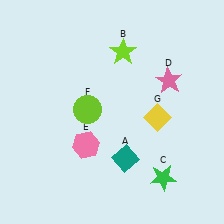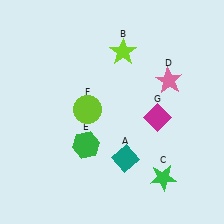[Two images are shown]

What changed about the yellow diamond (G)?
In Image 1, G is yellow. In Image 2, it changed to magenta.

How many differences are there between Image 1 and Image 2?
There are 2 differences between the two images.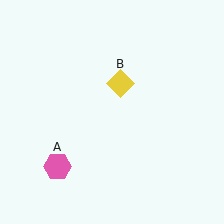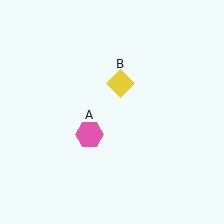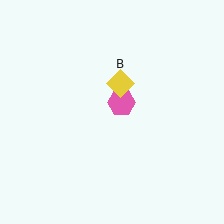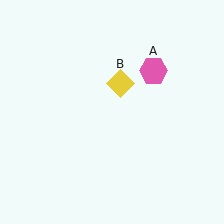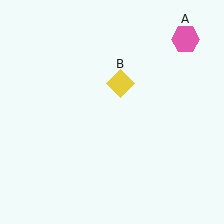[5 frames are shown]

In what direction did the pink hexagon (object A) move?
The pink hexagon (object A) moved up and to the right.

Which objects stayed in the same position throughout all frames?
Yellow diamond (object B) remained stationary.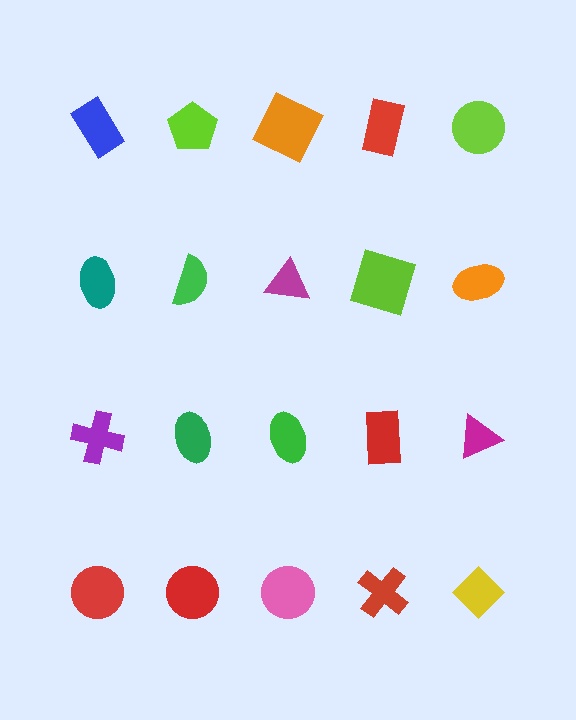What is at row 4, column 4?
A red cross.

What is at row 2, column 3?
A magenta triangle.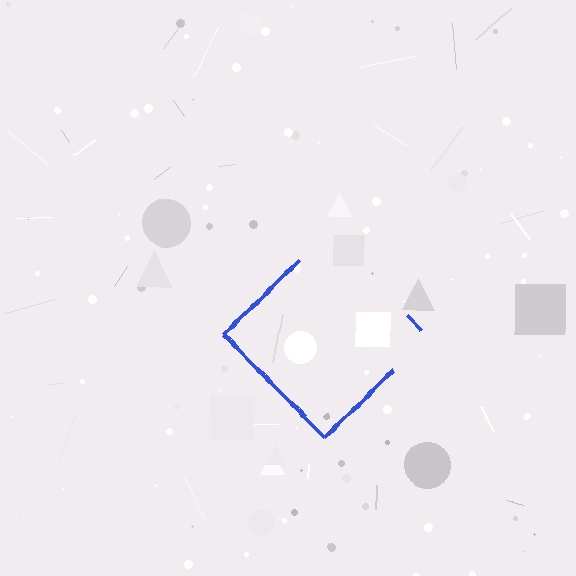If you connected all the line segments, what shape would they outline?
They would outline a diamond.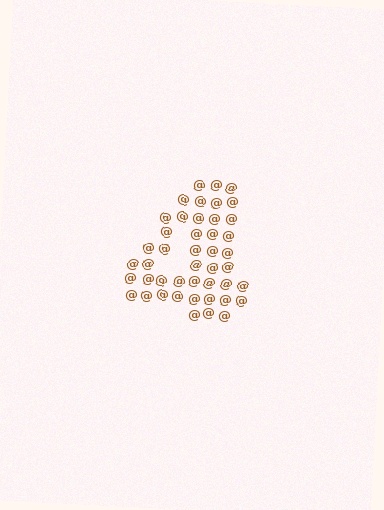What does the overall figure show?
The overall figure shows the digit 4.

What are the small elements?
The small elements are at signs.